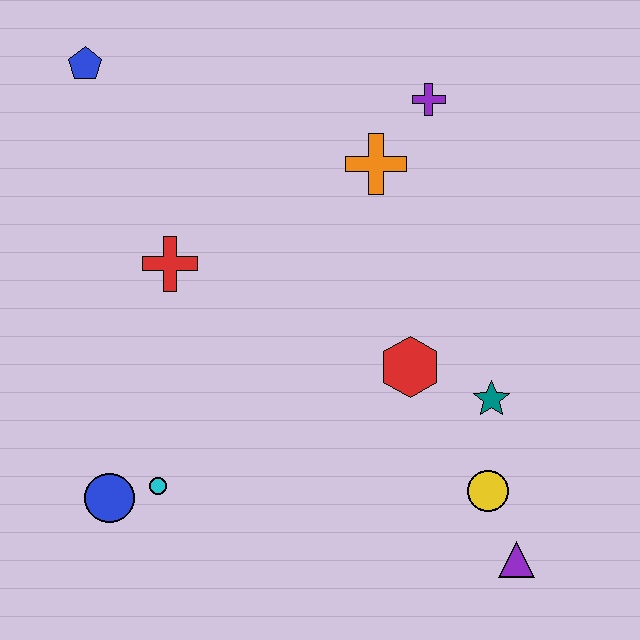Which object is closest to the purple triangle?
The yellow circle is closest to the purple triangle.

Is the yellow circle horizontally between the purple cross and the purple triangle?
Yes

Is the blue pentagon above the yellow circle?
Yes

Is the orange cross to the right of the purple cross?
No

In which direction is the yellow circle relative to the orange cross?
The yellow circle is below the orange cross.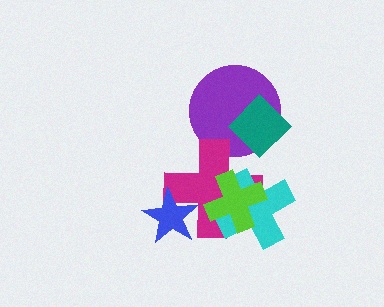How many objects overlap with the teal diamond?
1 object overlaps with the teal diamond.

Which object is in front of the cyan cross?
The lime cross is in front of the cyan cross.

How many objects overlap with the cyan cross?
2 objects overlap with the cyan cross.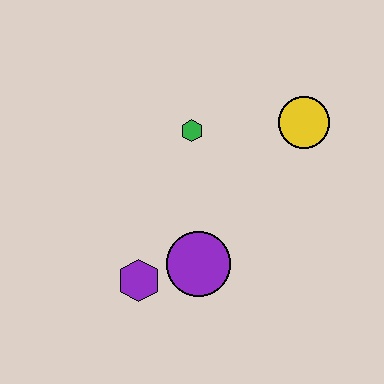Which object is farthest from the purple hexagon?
The yellow circle is farthest from the purple hexagon.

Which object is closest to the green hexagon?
The yellow circle is closest to the green hexagon.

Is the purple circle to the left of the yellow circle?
Yes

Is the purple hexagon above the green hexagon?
No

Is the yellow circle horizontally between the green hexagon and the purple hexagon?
No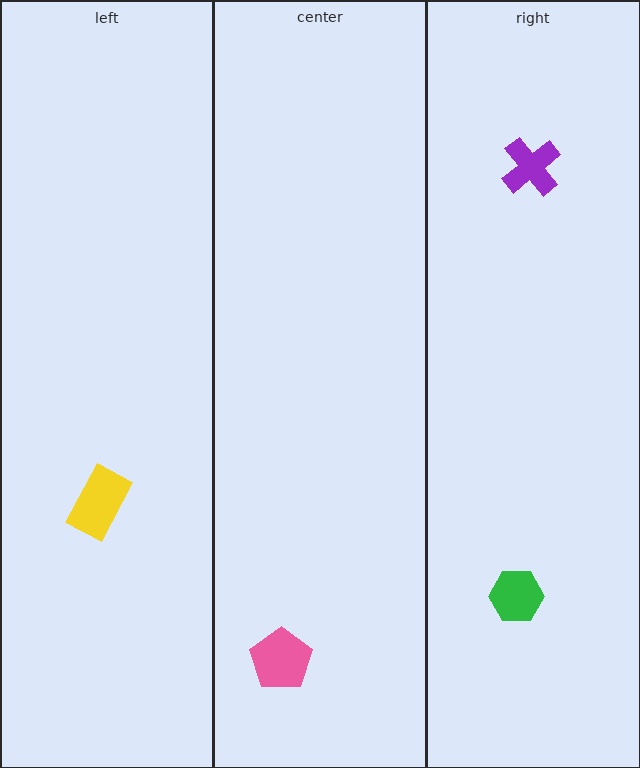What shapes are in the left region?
The yellow rectangle.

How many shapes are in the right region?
2.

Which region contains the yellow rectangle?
The left region.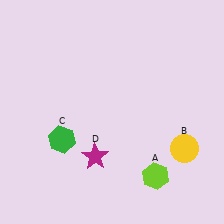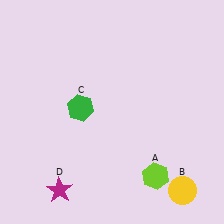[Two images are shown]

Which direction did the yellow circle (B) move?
The yellow circle (B) moved down.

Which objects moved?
The objects that moved are: the yellow circle (B), the green hexagon (C), the magenta star (D).